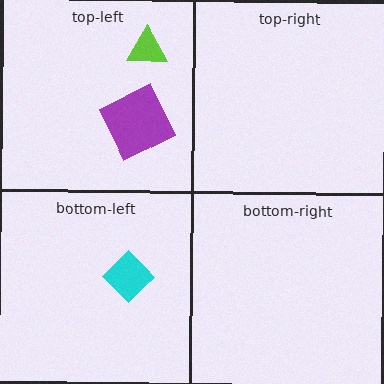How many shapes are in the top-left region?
2.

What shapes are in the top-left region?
The purple square, the lime triangle.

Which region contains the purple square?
The top-left region.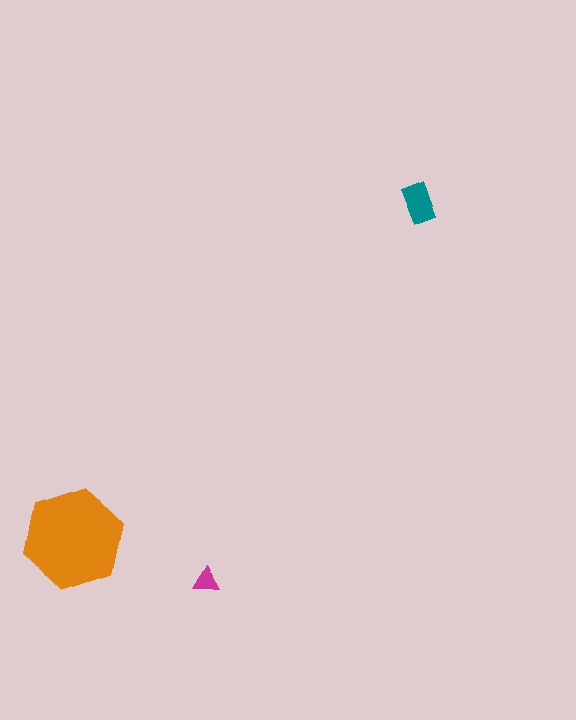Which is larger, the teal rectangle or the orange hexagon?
The orange hexagon.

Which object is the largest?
The orange hexagon.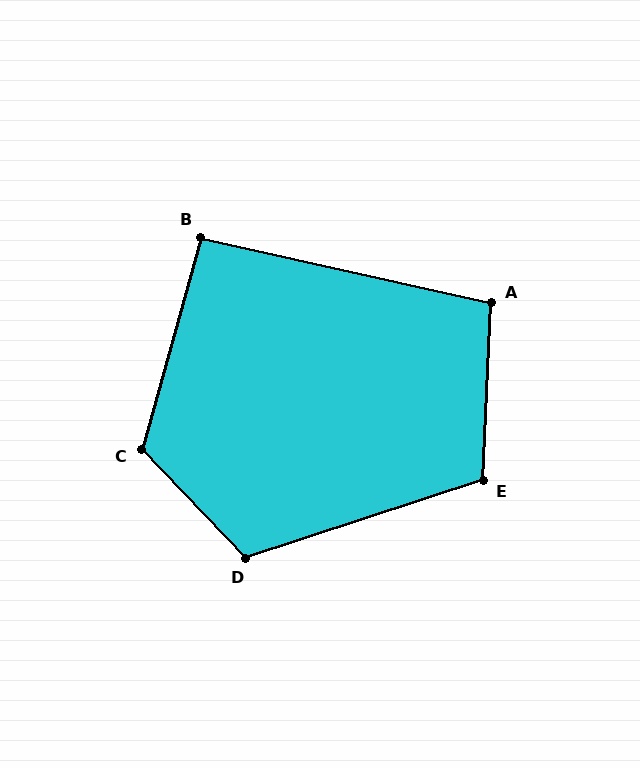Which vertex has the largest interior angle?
C, at approximately 121 degrees.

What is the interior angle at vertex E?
Approximately 111 degrees (obtuse).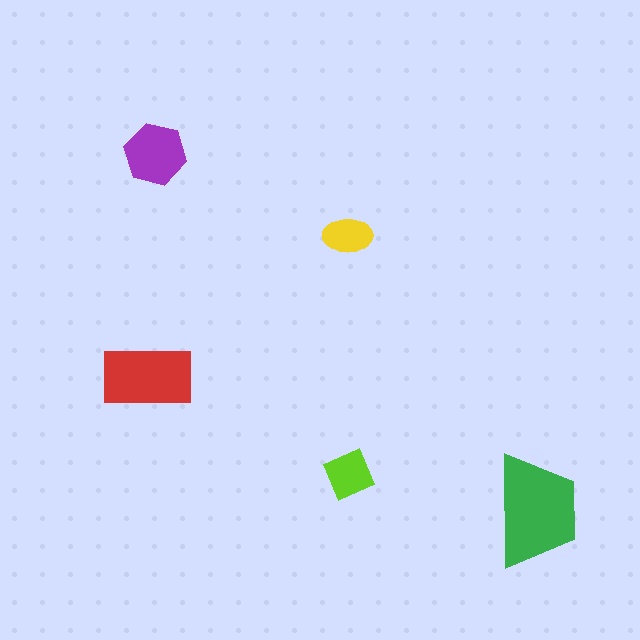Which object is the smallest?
The yellow ellipse.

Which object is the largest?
The green trapezoid.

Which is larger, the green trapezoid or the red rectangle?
The green trapezoid.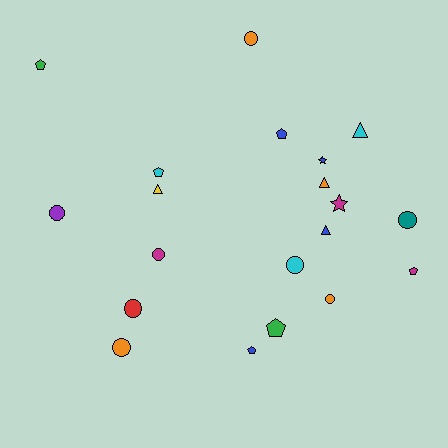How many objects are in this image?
There are 20 objects.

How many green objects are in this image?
There are 2 green objects.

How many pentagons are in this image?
There are 6 pentagons.